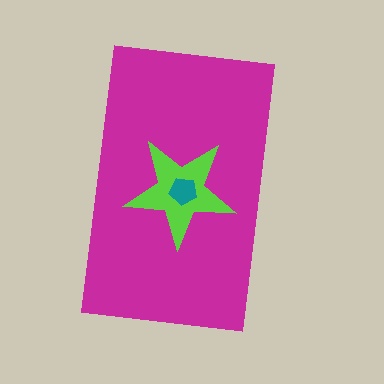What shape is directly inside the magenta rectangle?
The lime star.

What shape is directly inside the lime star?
The teal pentagon.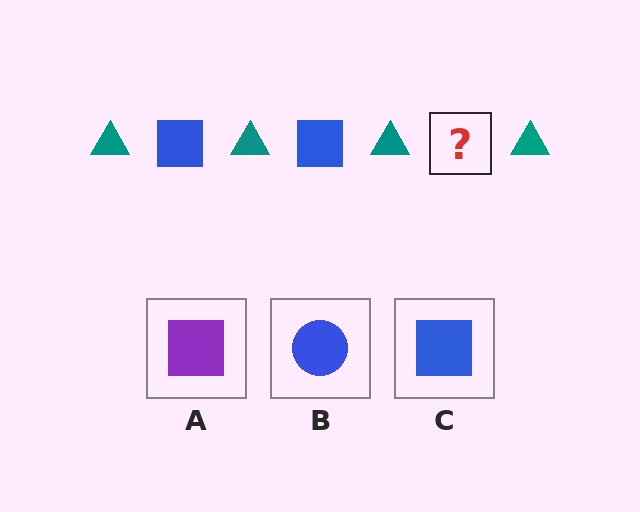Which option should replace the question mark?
Option C.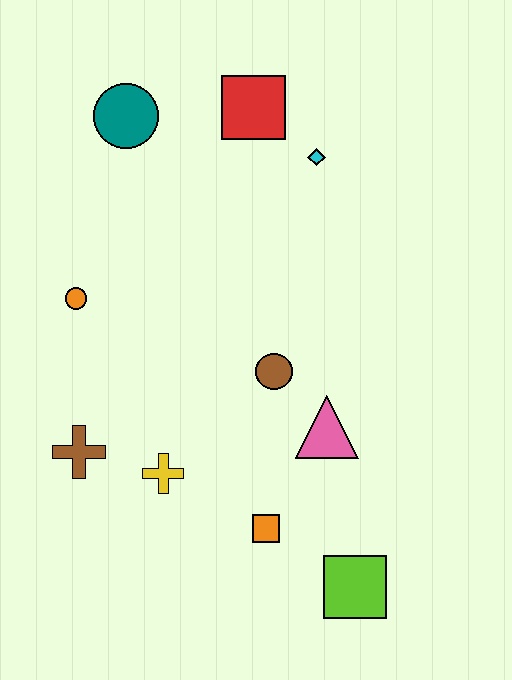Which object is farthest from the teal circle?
The lime square is farthest from the teal circle.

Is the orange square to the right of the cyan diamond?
No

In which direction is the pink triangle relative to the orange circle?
The pink triangle is to the right of the orange circle.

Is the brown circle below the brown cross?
No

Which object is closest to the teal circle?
The red square is closest to the teal circle.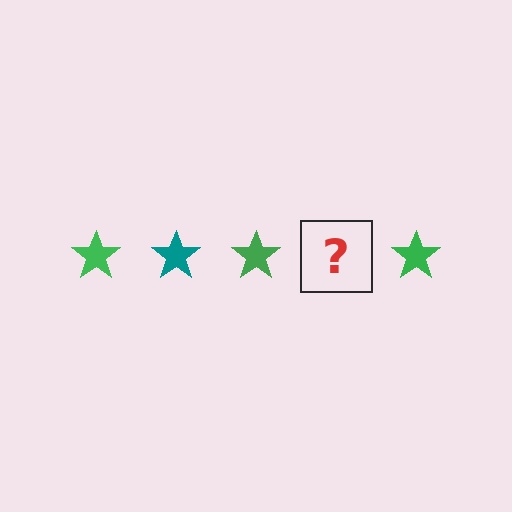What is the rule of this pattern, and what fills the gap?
The rule is that the pattern cycles through green, teal stars. The gap should be filled with a teal star.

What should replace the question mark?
The question mark should be replaced with a teal star.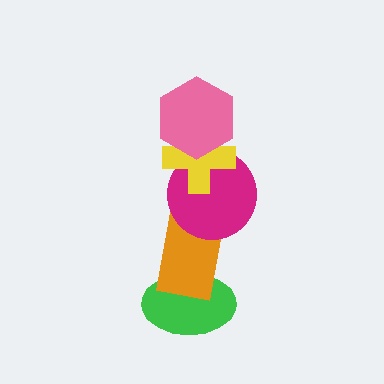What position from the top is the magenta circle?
The magenta circle is 3rd from the top.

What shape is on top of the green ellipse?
The orange rectangle is on top of the green ellipse.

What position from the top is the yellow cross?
The yellow cross is 2nd from the top.